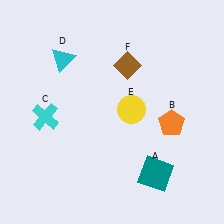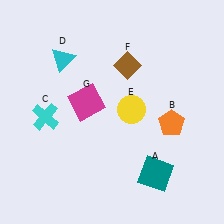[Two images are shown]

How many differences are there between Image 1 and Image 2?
There is 1 difference between the two images.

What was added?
A magenta square (G) was added in Image 2.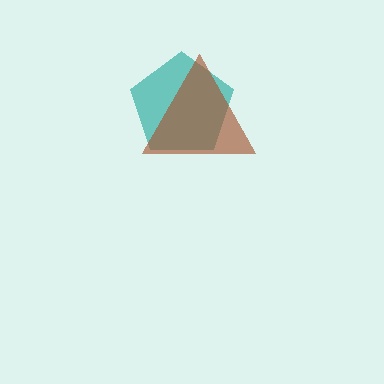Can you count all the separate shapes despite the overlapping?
Yes, there are 2 separate shapes.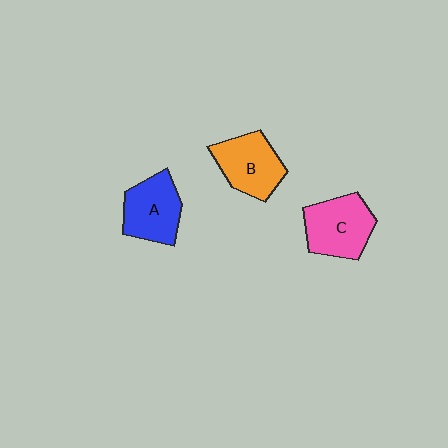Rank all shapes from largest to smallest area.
From largest to smallest: C (pink), B (orange), A (blue).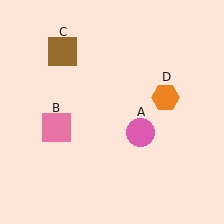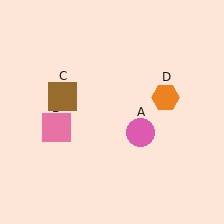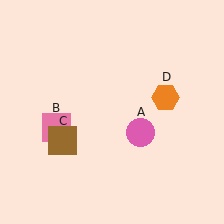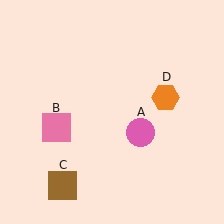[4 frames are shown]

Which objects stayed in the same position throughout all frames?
Pink circle (object A) and pink square (object B) and orange hexagon (object D) remained stationary.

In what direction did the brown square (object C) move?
The brown square (object C) moved down.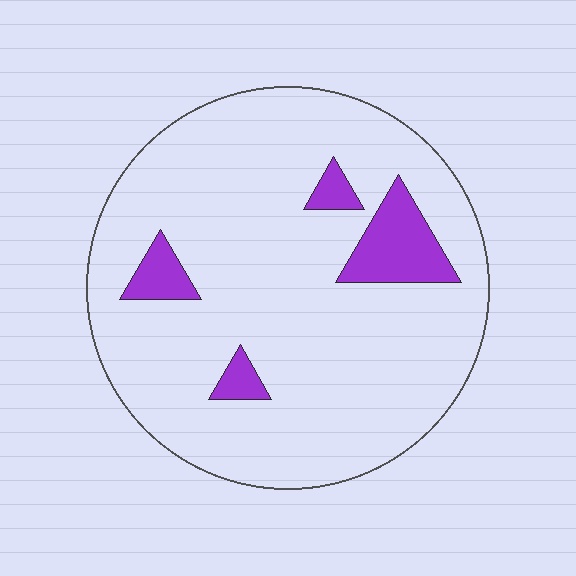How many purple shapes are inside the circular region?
4.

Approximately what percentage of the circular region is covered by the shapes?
Approximately 10%.